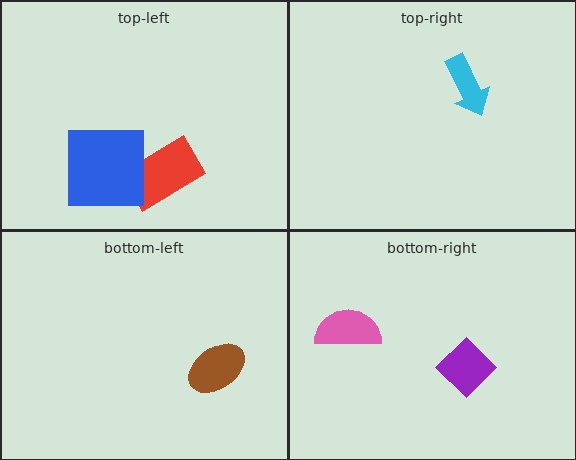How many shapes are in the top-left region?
2.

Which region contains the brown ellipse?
The bottom-left region.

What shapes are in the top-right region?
The cyan arrow.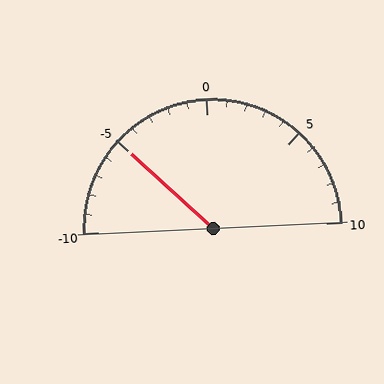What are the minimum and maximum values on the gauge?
The gauge ranges from -10 to 10.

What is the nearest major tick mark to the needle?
The nearest major tick mark is -5.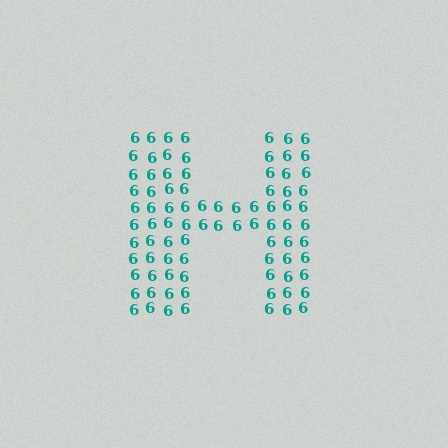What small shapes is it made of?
It is made of small digit 6's.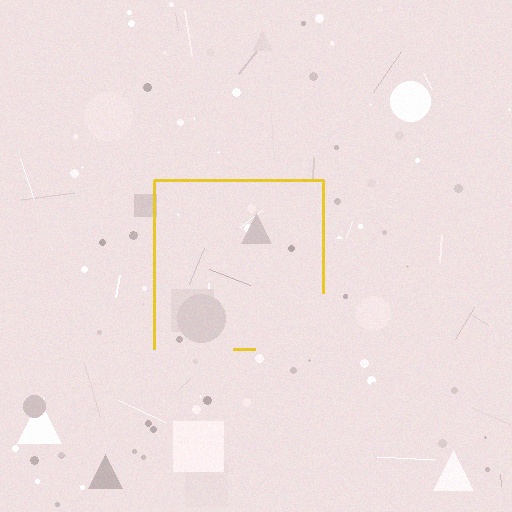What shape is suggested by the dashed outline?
The dashed outline suggests a square.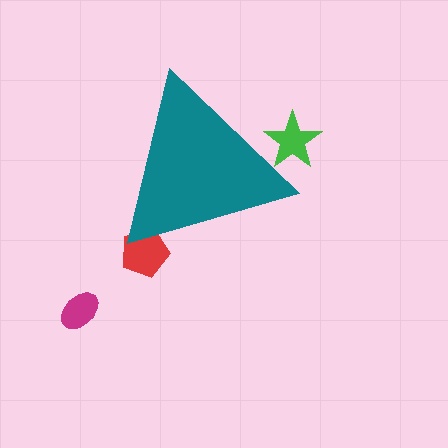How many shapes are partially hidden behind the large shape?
2 shapes are partially hidden.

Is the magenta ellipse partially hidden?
No, the magenta ellipse is fully visible.